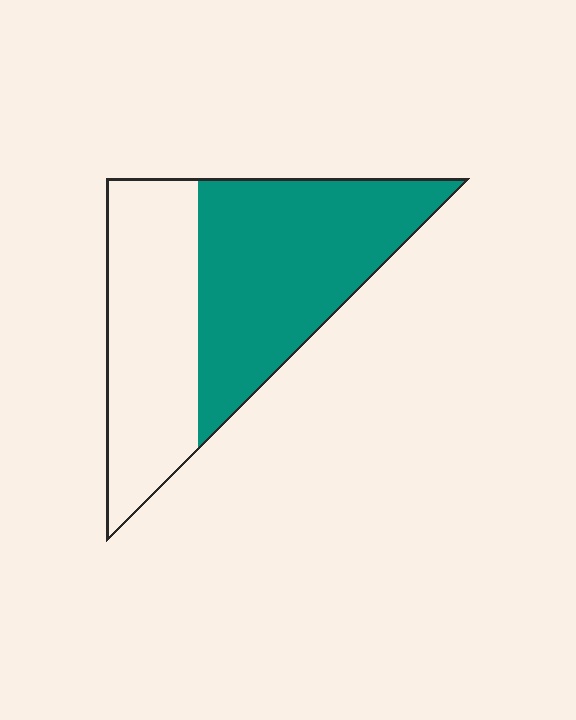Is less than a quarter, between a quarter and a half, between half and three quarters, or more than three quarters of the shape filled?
Between half and three quarters.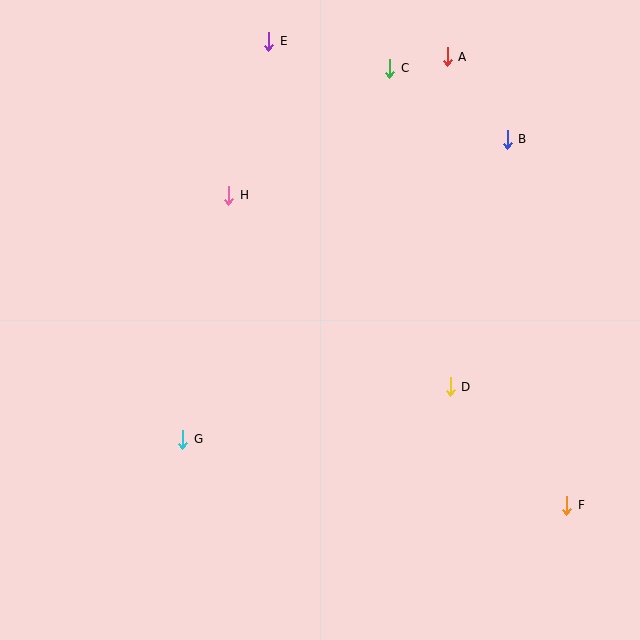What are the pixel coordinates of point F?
Point F is at (567, 505).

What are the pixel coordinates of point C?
Point C is at (390, 68).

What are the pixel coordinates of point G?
Point G is at (183, 439).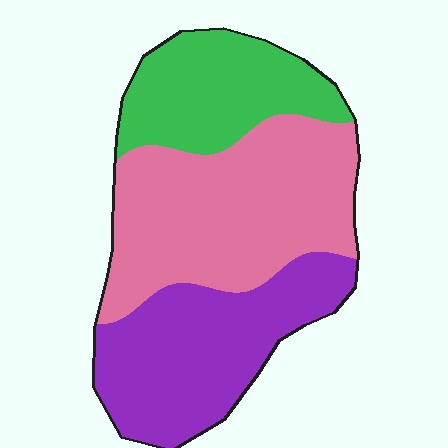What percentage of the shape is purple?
Purple takes up about one third (1/3) of the shape.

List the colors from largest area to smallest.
From largest to smallest: pink, purple, green.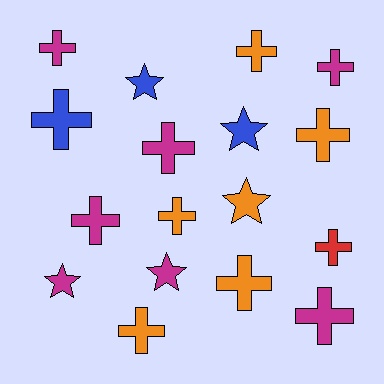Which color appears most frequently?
Magenta, with 7 objects.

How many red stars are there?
There are no red stars.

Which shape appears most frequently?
Cross, with 12 objects.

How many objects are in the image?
There are 17 objects.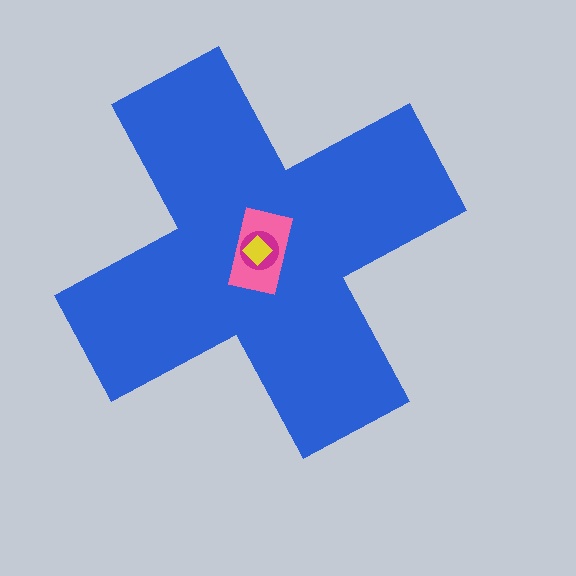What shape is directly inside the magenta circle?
The yellow diamond.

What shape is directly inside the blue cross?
The pink rectangle.